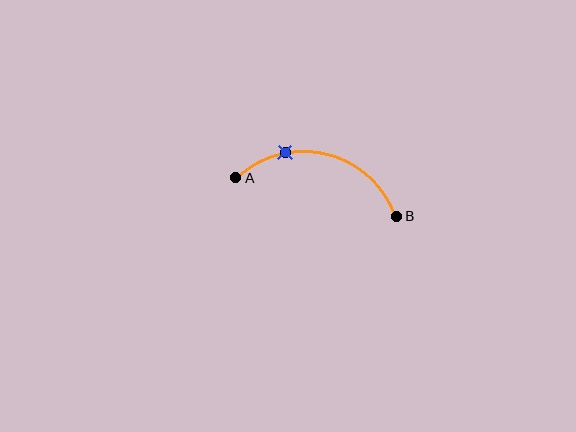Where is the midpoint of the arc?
The arc midpoint is the point on the curve farthest from the straight line joining A and B. It sits above that line.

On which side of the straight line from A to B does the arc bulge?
The arc bulges above the straight line connecting A and B.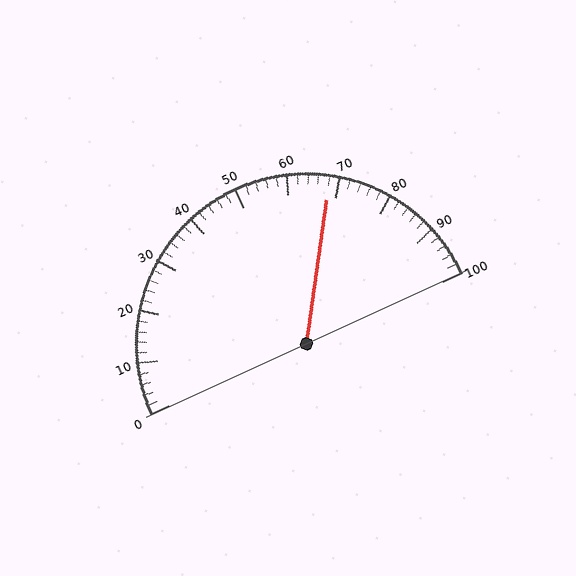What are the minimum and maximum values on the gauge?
The gauge ranges from 0 to 100.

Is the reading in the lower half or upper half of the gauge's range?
The reading is in the upper half of the range (0 to 100).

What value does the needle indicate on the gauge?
The needle indicates approximately 68.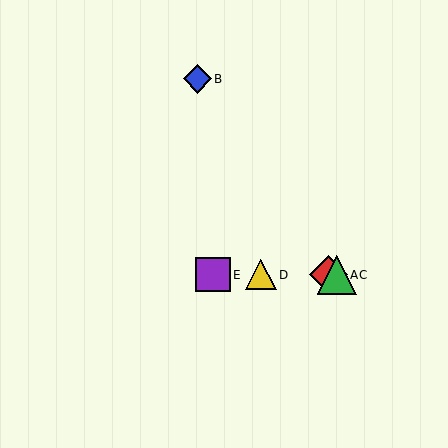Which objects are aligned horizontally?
Objects A, C, D, E are aligned horizontally.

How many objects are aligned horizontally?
4 objects (A, C, D, E) are aligned horizontally.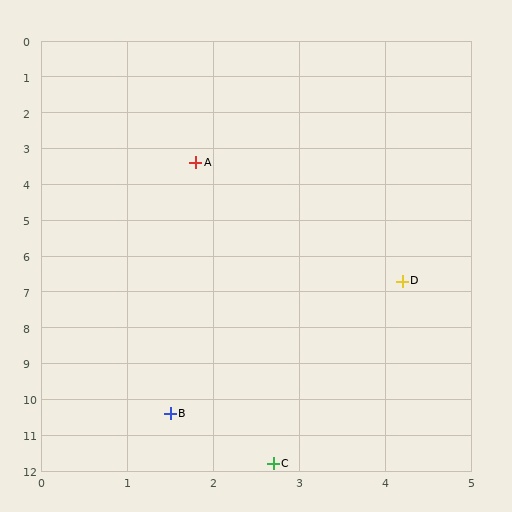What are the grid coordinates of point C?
Point C is at approximately (2.7, 11.8).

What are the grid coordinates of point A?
Point A is at approximately (1.8, 3.4).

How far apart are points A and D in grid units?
Points A and D are about 4.1 grid units apart.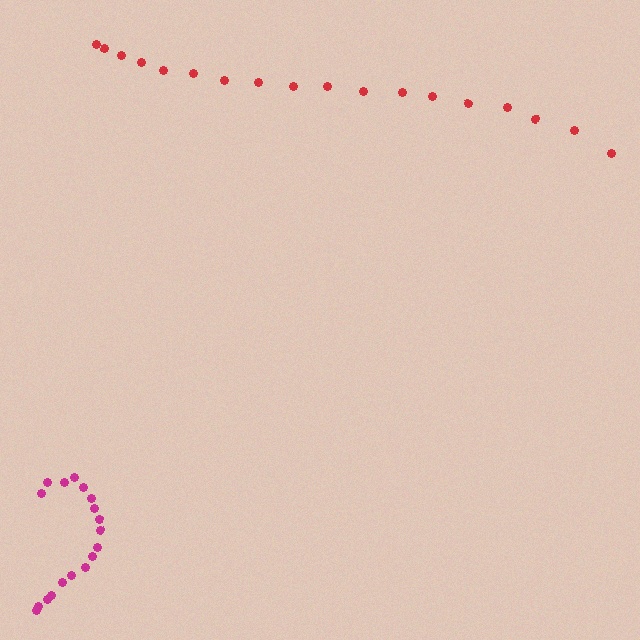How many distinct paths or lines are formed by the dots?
There are 2 distinct paths.